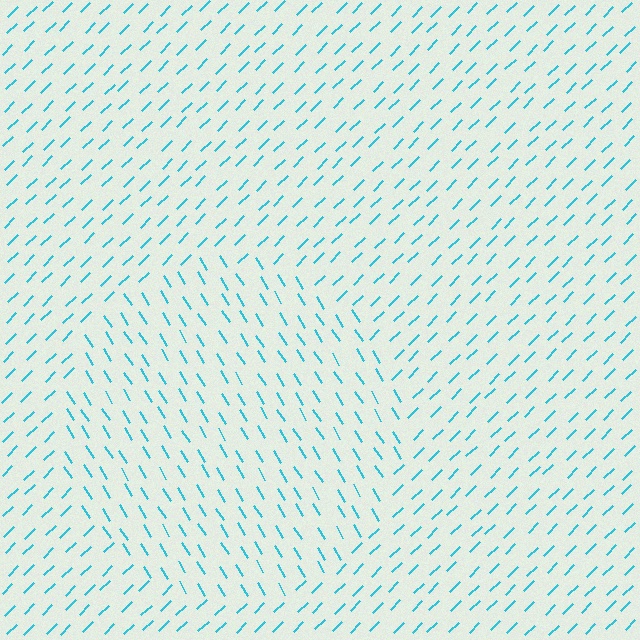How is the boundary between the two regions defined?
The boundary is defined purely by a change in line orientation (approximately 77 degrees difference). All lines are the same color and thickness.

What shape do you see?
I see a circle.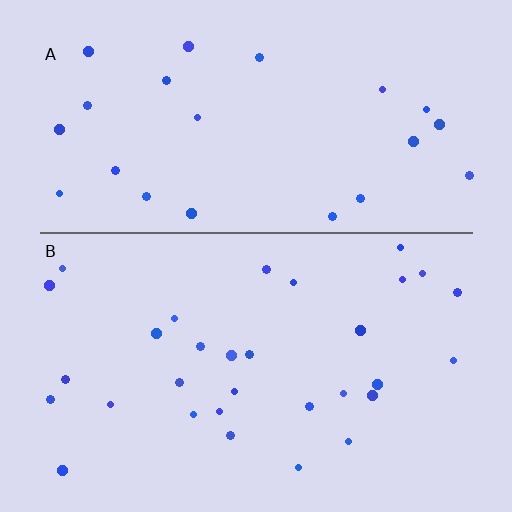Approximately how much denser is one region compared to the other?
Approximately 1.3× — region B over region A.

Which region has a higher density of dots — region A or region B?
B (the bottom).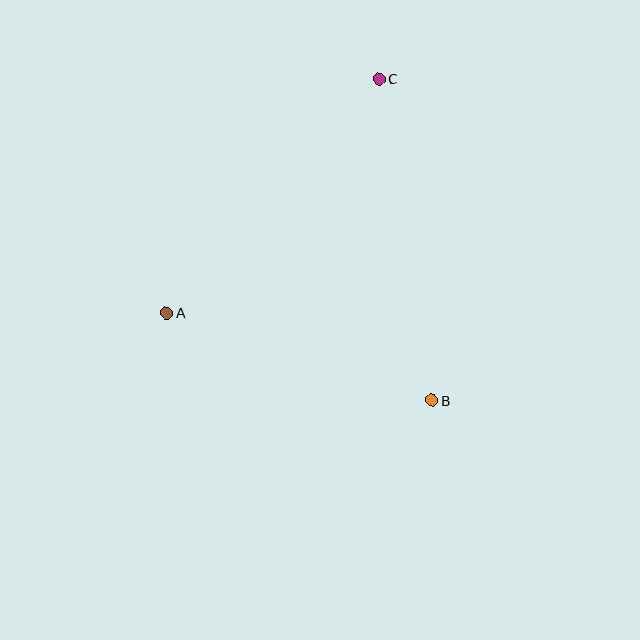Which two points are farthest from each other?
Points B and C are farthest from each other.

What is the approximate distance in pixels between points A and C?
The distance between A and C is approximately 316 pixels.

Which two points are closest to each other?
Points A and B are closest to each other.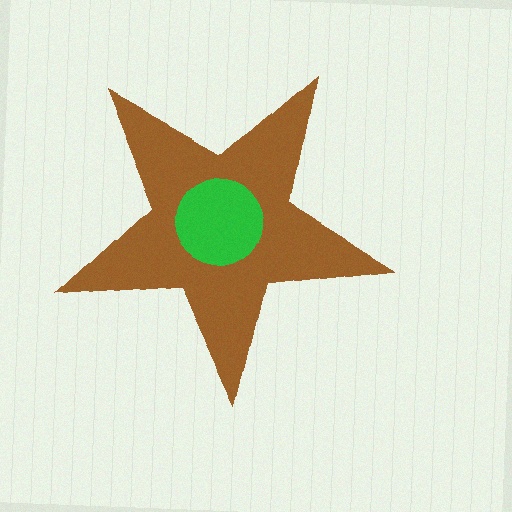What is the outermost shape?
The brown star.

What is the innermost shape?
The green circle.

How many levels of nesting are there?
2.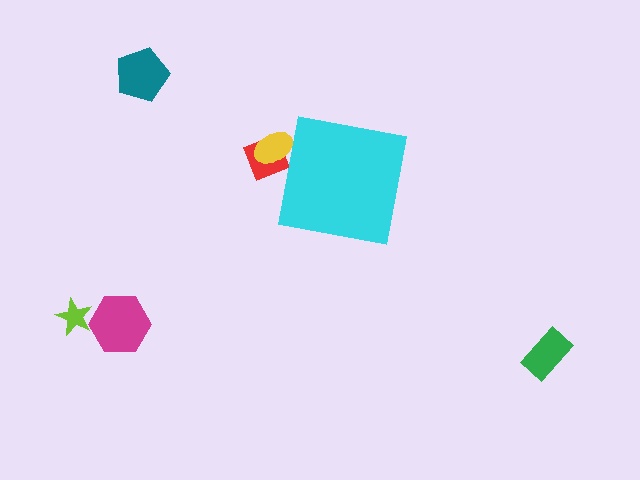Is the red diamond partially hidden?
Yes, the red diamond is partially hidden behind the cyan square.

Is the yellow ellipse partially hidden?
Yes, the yellow ellipse is partially hidden behind the cyan square.